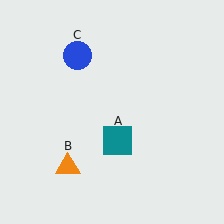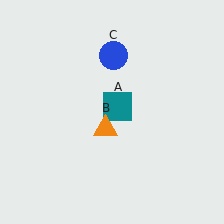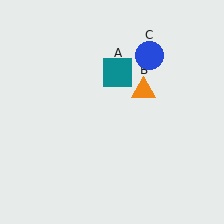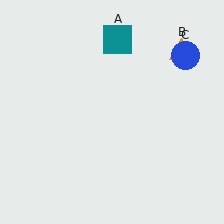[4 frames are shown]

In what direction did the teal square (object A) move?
The teal square (object A) moved up.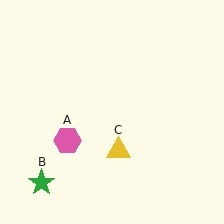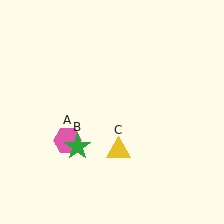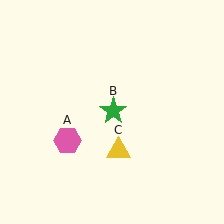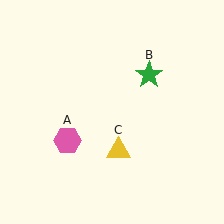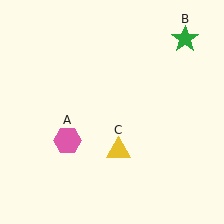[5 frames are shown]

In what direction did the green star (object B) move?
The green star (object B) moved up and to the right.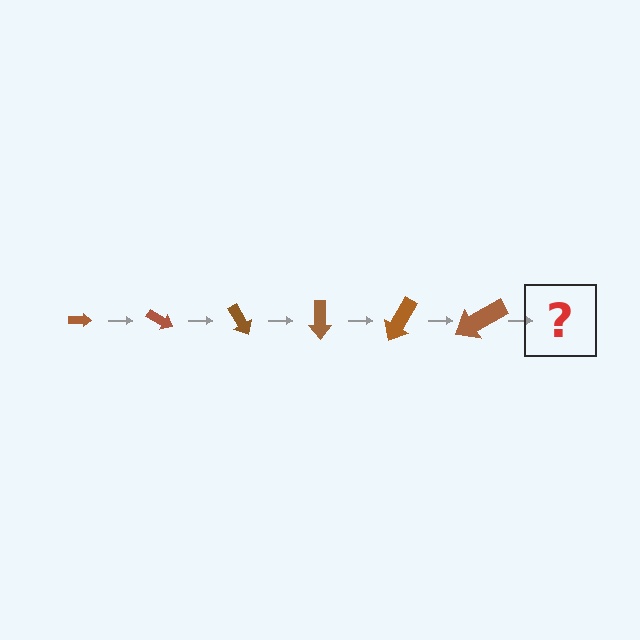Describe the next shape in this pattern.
It should be an arrow, larger than the previous one and rotated 180 degrees from the start.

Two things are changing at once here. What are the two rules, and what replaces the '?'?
The two rules are that the arrow grows larger each step and it rotates 30 degrees each step. The '?' should be an arrow, larger than the previous one and rotated 180 degrees from the start.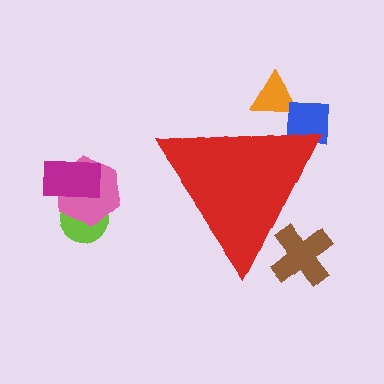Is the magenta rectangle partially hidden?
No, the magenta rectangle is fully visible.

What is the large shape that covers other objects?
A red triangle.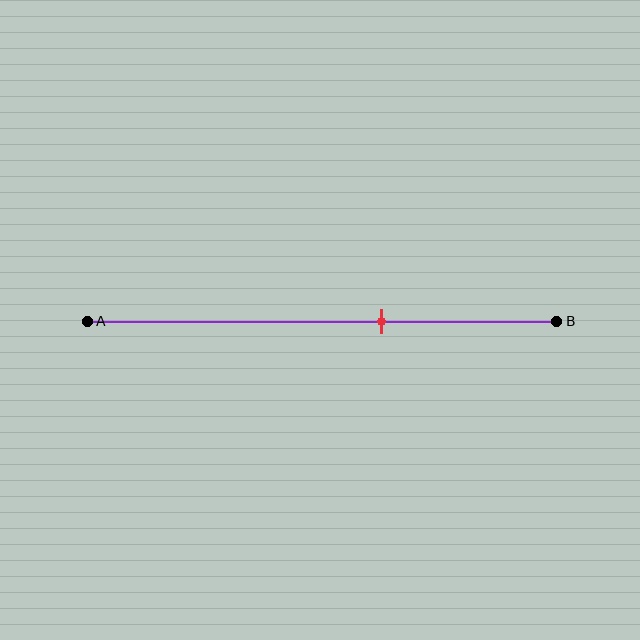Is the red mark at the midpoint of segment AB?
No, the mark is at about 65% from A, not at the 50% midpoint.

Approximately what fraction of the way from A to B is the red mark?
The red mark is approximately 65% of the way from A to B.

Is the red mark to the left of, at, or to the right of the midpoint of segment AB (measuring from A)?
The red mark is to the right of the midpoint of segment AB.